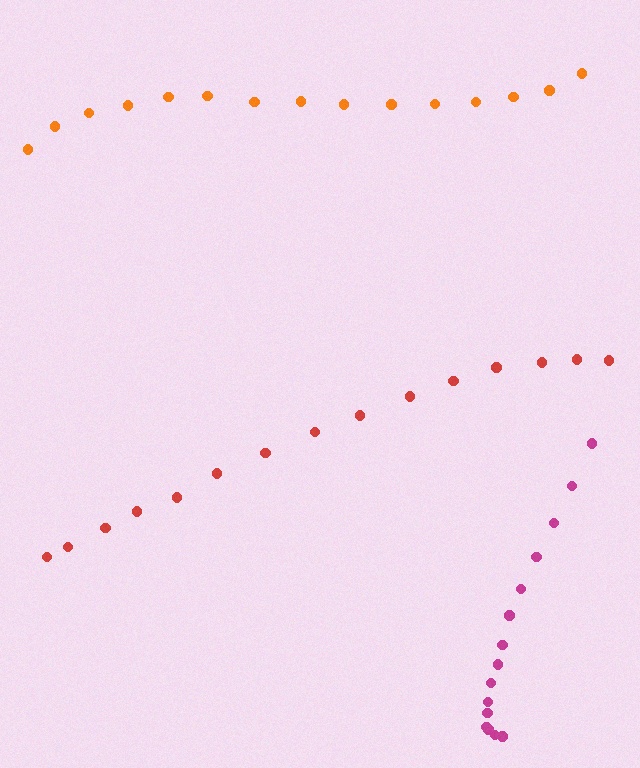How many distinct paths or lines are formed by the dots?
There are 3 distinct paths.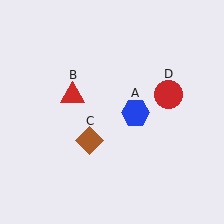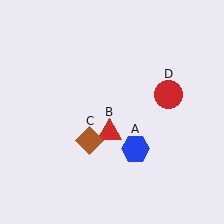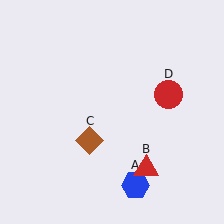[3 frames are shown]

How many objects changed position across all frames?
2 objects changed position: blue hexagon (object A), red triangle (object B).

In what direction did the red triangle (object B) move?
The red triangle (object B) moved down and to the right.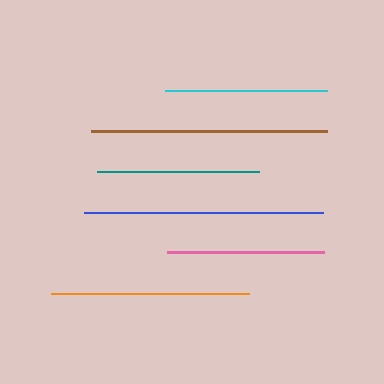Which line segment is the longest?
The blue line is the longest at approximately 240 pixels.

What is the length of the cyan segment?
The cyan segment is approximately 162 pixels long.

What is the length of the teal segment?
The teal segment is approximately 162 pixels long.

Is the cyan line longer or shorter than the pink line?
The cyan line is longer than the pink line.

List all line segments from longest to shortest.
From longest to shortest: blue, brown, orange, teal, cyan, pink.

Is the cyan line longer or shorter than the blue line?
The blue line is longer than the cyan line.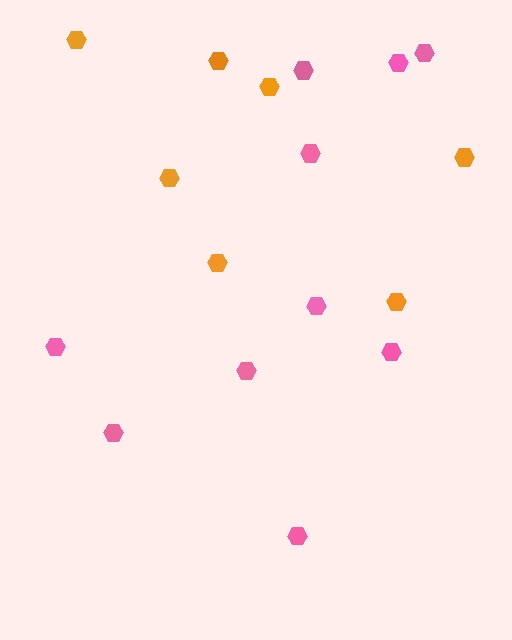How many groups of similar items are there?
There are 2 groups: one group of pink hexagons (10) and one group of orange hexagons (7).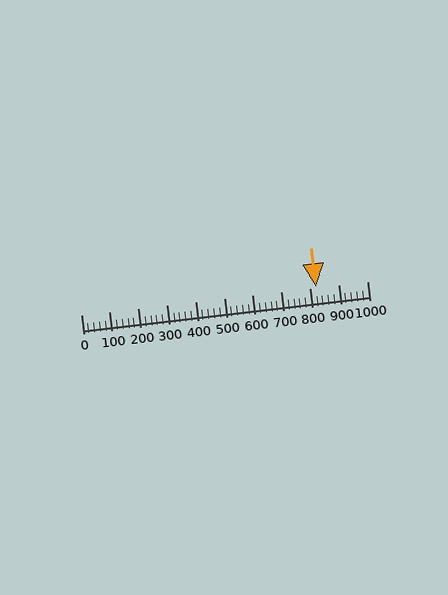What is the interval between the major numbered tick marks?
The major tick marks are spaced 100 units apart.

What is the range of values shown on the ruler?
The ruler shows values from 0 to 1000.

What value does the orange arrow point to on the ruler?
The orange arrow points to approximately 820.